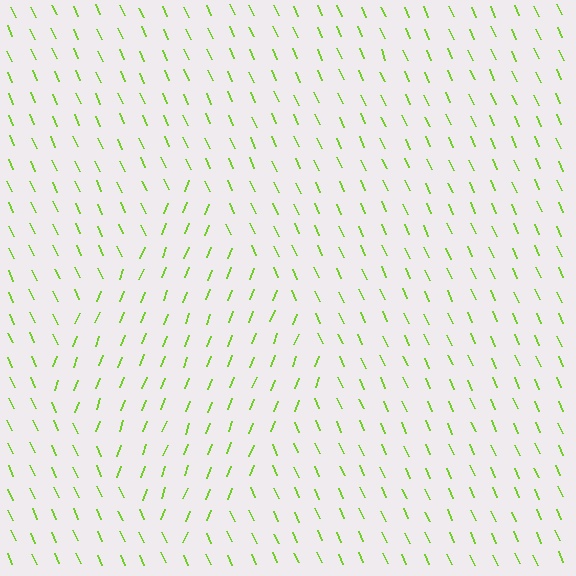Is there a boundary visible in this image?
Yes, there is a texture boundary formed by a change in line orientation.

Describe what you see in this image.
The image is filled with small lime line segments. A diamond region in the image has lines oriented differently from the surrounding lines, creating a visible texture boundary.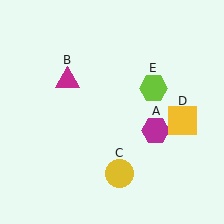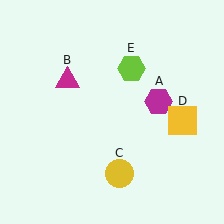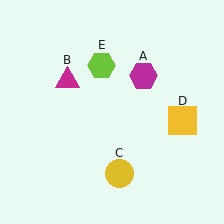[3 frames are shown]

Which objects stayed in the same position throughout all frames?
Magenta triangle (object B) and yellow circle (object C) and yellow square (object D) remained stationary.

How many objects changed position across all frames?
2 objects changed position: magenta hexagon (object A), lime hexagon (object E).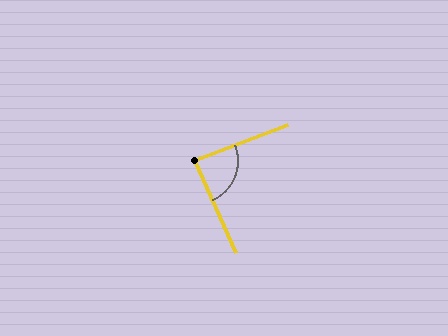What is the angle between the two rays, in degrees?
Approximately 87 degrees.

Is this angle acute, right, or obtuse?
It is approximately a right angle.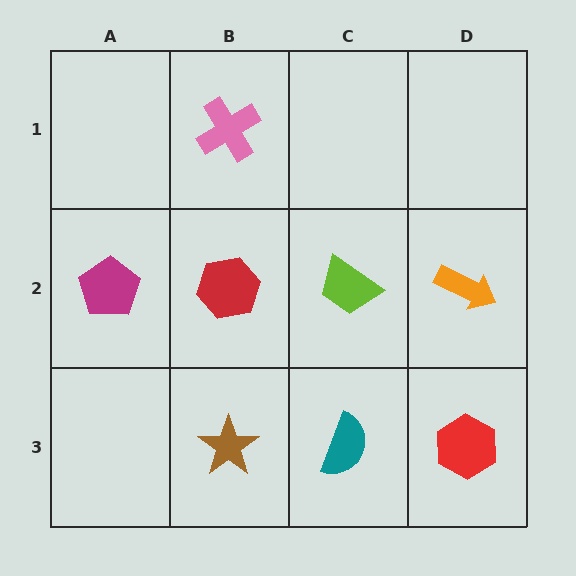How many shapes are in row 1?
1 shape.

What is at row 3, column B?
A brown star.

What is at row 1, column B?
A pink cross.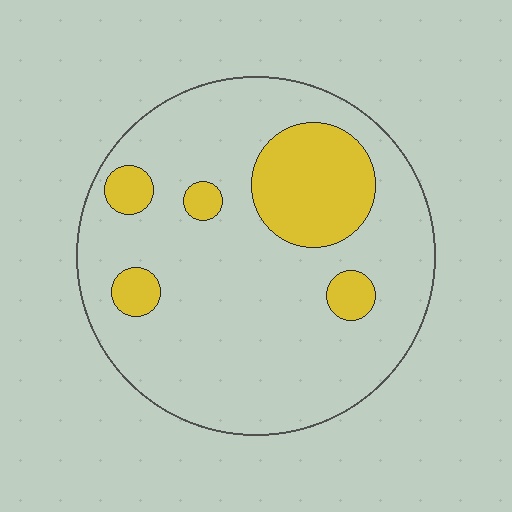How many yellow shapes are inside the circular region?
5.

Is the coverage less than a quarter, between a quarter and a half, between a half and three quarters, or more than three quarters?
Less than a quarter.